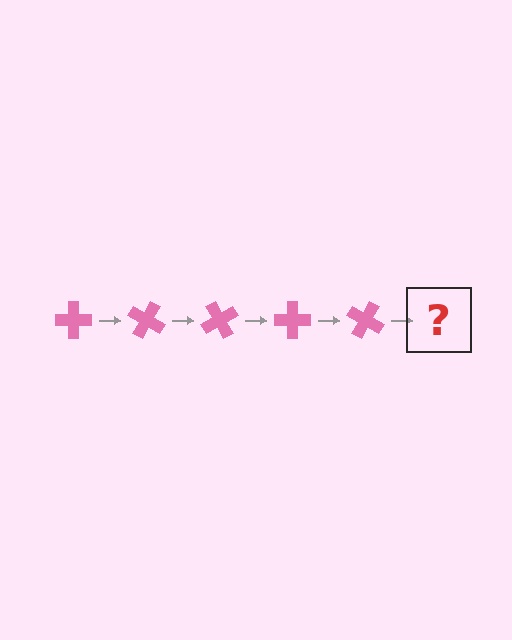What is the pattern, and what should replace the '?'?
The pattern is that the cross rotates 30 degrees each step. The '?' should be a pink cross rotated 150 degrees.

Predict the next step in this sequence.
The next step is a pink cross rotated 150 degrees.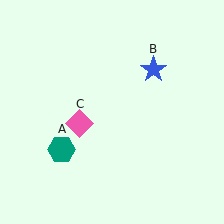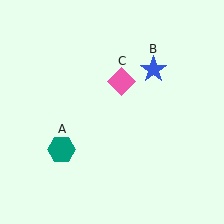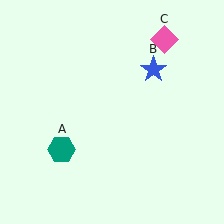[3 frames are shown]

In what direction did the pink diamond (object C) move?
The pink diamond (object C) moved up and to the right.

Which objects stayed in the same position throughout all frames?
Teal hexagon (object A) and blue star (object B) remained stationary.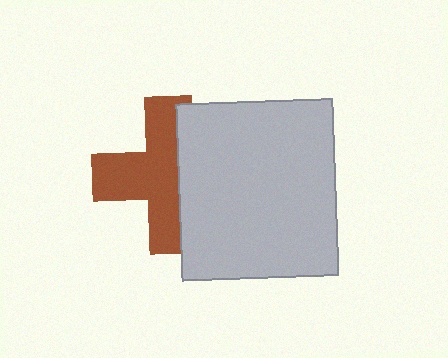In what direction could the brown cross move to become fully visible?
The brown cross could move left. That would shift it out from behind the light gray rectangle entirely.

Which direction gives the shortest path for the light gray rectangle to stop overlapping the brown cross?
Moving right gives the shortest separation.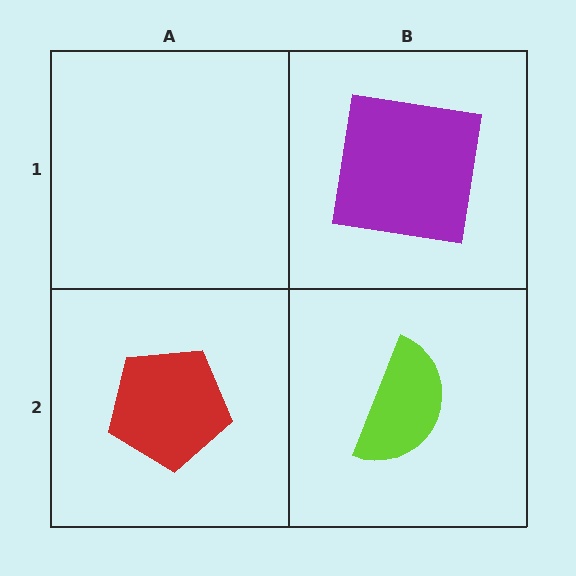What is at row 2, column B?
A lime semicircle.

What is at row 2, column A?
A red pentagon.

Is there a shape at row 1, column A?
No, that cell is empty.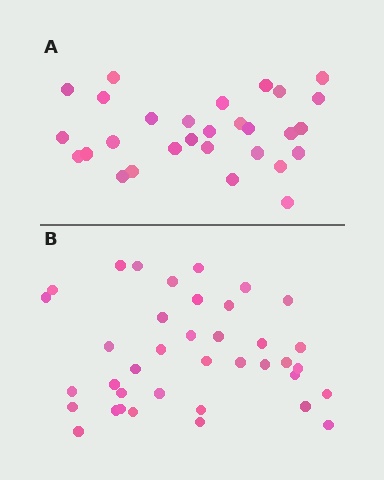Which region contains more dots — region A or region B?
Region B (the bottom region) has more dots.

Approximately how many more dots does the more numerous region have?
Region B has roughly 8 or so more dots than region A.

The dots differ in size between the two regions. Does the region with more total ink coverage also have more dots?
No. Region A has more total ink coverage because its dots are larger, but region B actually contains more individual dots. Total area can be misleading — the number of items is what matters here.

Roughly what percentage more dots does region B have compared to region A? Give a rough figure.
About 30% more.